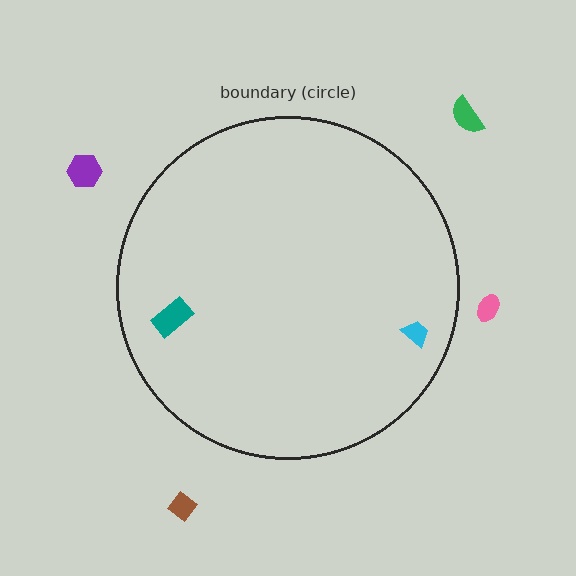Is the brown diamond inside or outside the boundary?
Outside.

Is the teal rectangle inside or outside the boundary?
Inside.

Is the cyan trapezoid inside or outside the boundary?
Inside.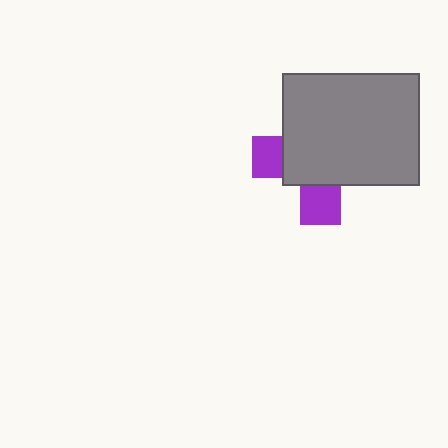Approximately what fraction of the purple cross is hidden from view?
Roughly 70% of the purple cross is hidden behind the gray rectangle.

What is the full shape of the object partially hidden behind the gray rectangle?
The partially hidden object is a purple cross.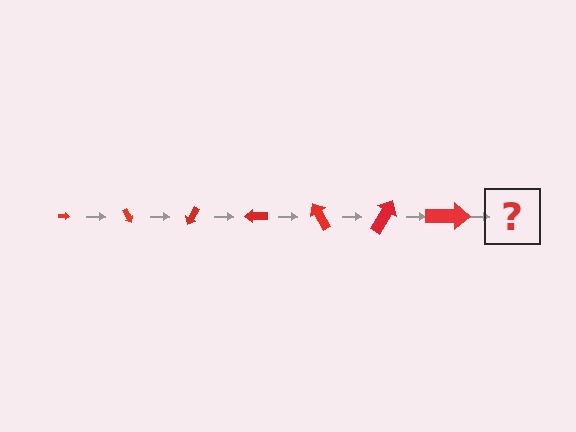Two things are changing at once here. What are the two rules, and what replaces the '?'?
The two rules are that the arrow grows larger each step and it rotates 60 degrees each step. The '?' should be an arrow, larger than the previous one and rotated 420 degrees from the start.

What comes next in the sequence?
The next element should be an arrow, larger than the previous one and rotated 420 degrees from the start.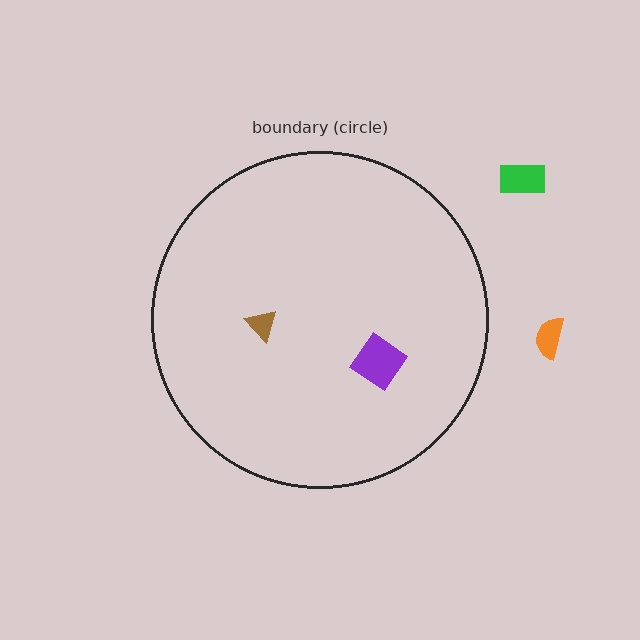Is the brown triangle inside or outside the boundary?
Inside.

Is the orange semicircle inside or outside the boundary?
Outside.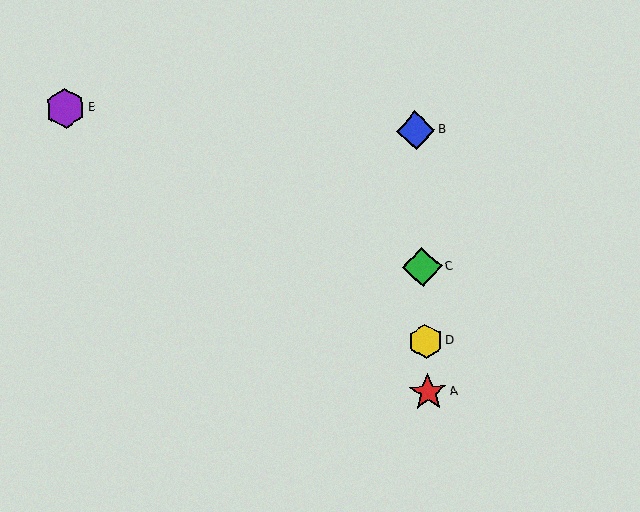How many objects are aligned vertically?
4 objects (A, B, C, D) are aligned vertically.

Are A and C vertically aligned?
Yes, both are at x≈428.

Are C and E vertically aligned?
No, C is at x≈422 and E is at x≈65.